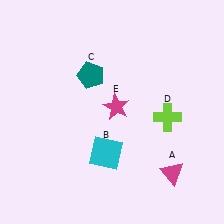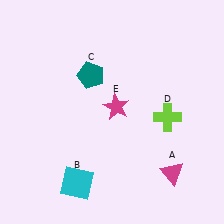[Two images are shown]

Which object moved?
The cyan square (B) moved down.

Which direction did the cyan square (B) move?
The cyan square (B) moved down.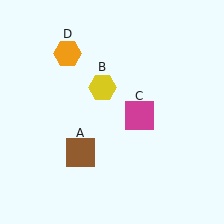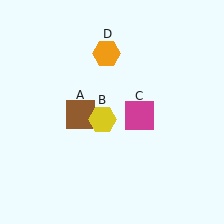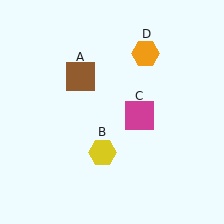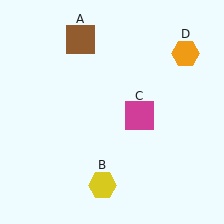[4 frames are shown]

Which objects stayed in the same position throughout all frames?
Magenta square (object C) remained stationary.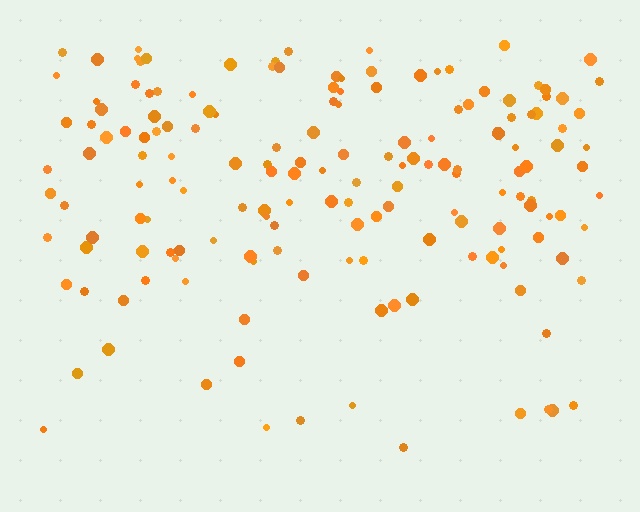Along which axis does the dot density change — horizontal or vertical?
Vertical.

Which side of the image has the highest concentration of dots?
The top.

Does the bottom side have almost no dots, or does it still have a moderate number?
Still a moderate number, just noticeably fewer than the top.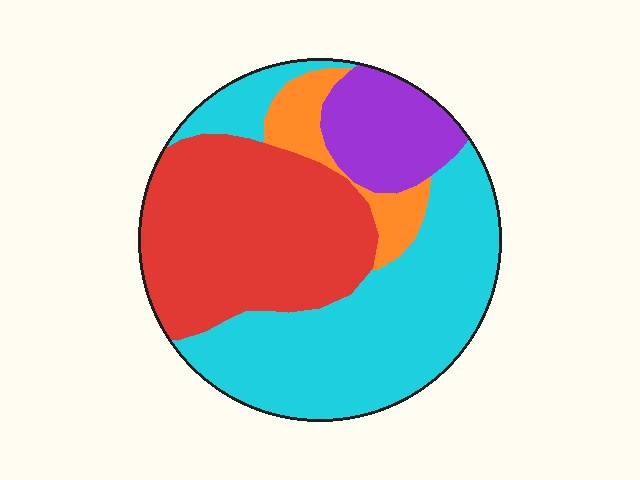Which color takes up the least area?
Orange, at roughly 10%.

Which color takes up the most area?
Cyan, at roughly 45%.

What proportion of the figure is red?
Red covers 36% of the figure.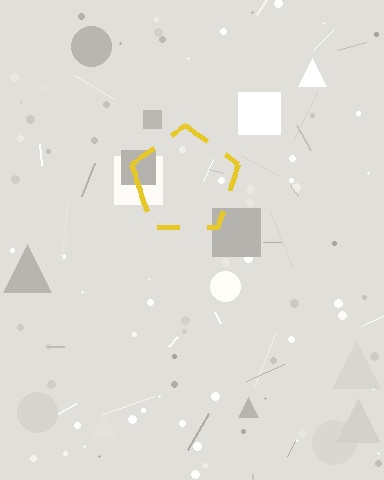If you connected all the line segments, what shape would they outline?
They would outline a pentagon.